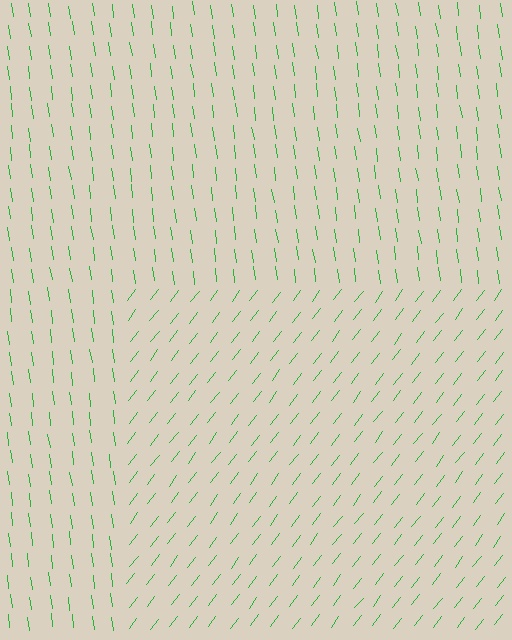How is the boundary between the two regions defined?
The boundary is defined purely by a change in line orientation (approximately 45 degrees difference). All lines are the same color and thickness.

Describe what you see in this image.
The image is filled with small green line segments. A rectangle region in the image has lines oriented differently from the surrounding lines, creating a visible texture boundary.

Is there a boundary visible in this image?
Yes, there is a texture boundary formed by a change in line orientation.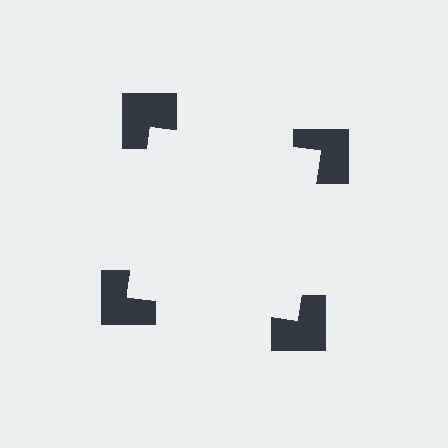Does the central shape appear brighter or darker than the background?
It typically appears slightly brighter than the background, even though no actual brightness change is drawn.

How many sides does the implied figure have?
4 sides.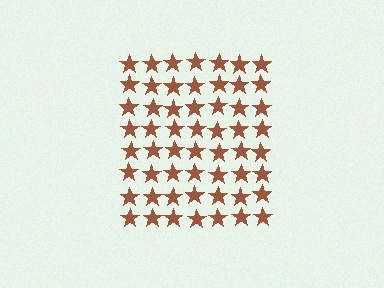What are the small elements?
The small elements are stars.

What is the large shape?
The large shape is a square.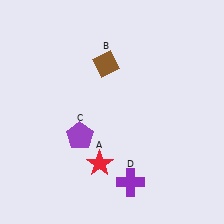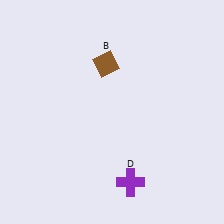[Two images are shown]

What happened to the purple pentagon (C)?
The purple pentagon (C) was removed in Image 2. It was in the bottom-left area of Image 1.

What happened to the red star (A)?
The red star (A) was removed in Image 2. It was in the bottom-left area of Image 1.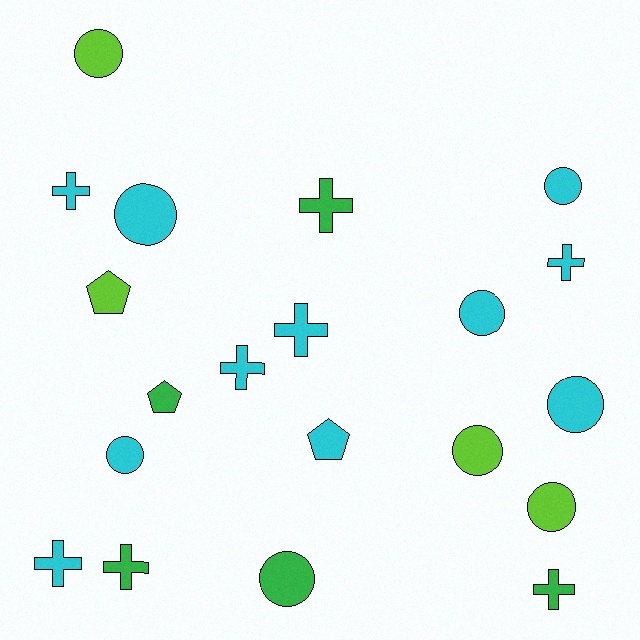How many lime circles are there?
There are 3 lime circles.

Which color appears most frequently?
Cyan, with 11 objects.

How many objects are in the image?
There are 20 objects.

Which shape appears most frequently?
Circle, with 9 objects.